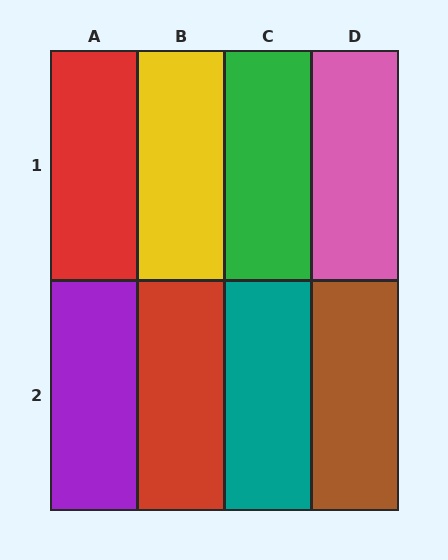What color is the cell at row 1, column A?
Red.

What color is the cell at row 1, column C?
Green.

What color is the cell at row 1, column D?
Pink.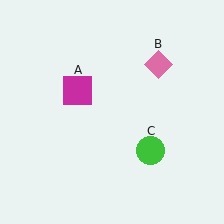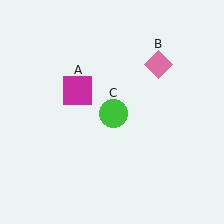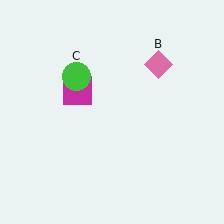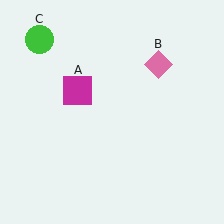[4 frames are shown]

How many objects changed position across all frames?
1 object changed position: green circle (object C).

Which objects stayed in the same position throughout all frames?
Magenta square (object A) and pink diamond (object B) remained stationary.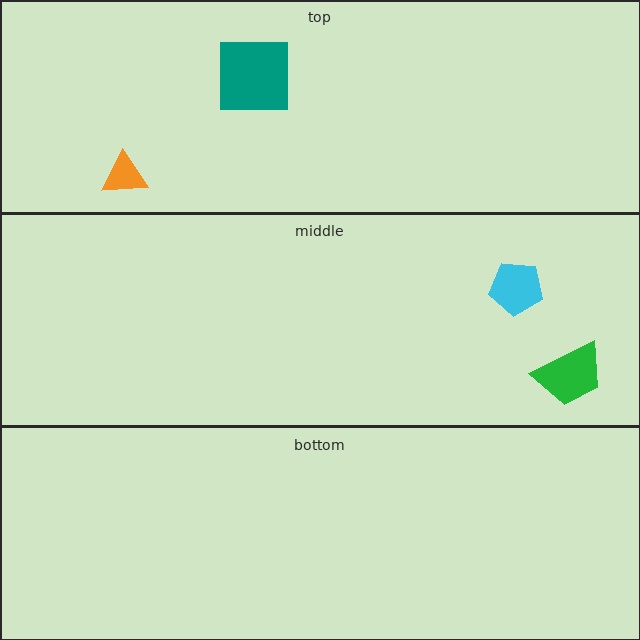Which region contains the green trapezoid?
The middle region.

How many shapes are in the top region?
2.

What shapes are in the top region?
The teal square, the orange triangle.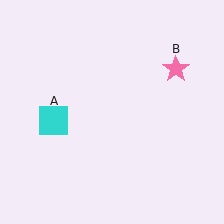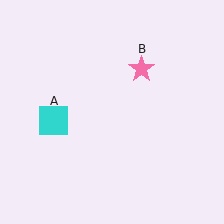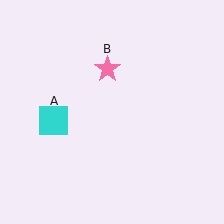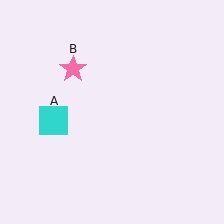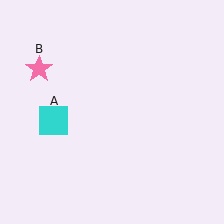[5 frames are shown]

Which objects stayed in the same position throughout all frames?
Cyan square (object A) remained stationary.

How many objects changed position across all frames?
1 object changed position: pink star (object B).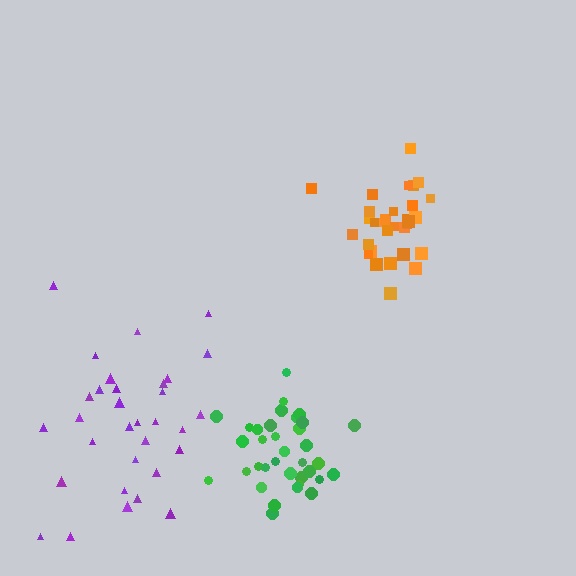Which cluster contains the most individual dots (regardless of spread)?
Green (35).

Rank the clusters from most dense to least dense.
orange, green, purple.